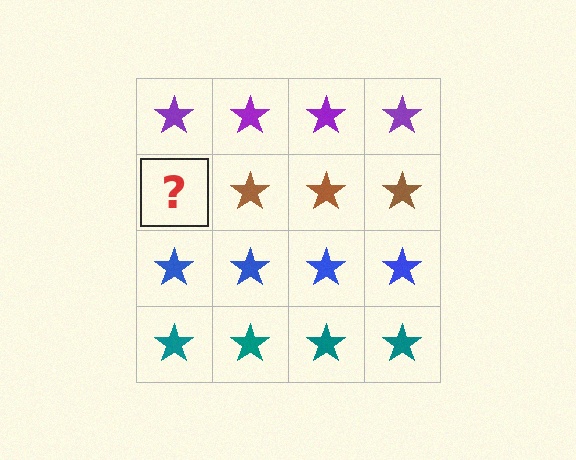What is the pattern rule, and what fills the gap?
The rule is that each row has a consistent color. The gap should be filled with a brown star.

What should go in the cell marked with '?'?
The missing cell should contain a brown star.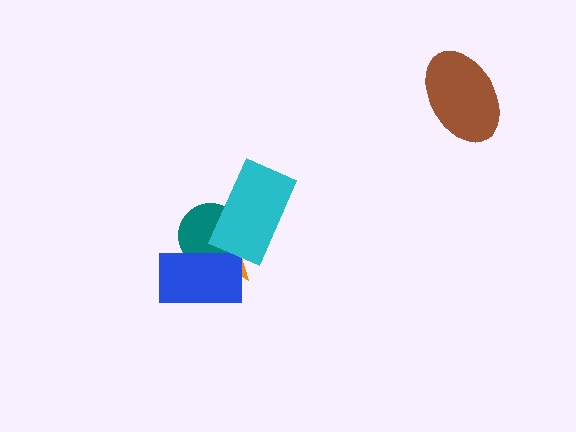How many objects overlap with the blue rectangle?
2 objects overlap with the blue rectangle.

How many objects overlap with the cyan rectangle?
2 objects overlap with the cyan rectangle.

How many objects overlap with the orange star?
3 objects overlap with the orange star.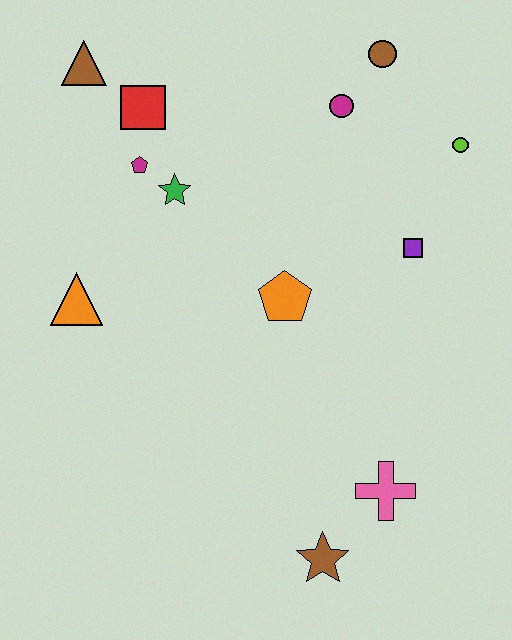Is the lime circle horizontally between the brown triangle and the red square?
No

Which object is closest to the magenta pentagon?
The green star is closest to the magenta pentagon.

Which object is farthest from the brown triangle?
The brown star is farthest from the brown triangle.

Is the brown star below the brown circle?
Yes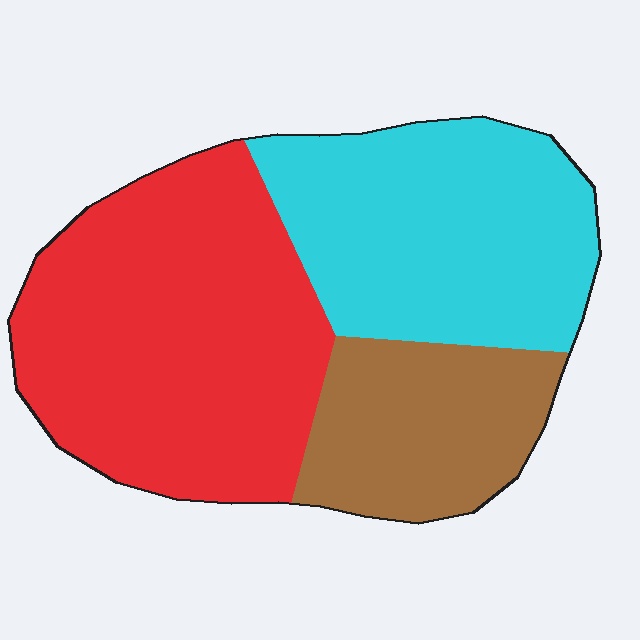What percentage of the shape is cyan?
Cyan covers roughly 35% of the shape.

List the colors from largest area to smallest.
From largest to smallest: red, cyan, brown.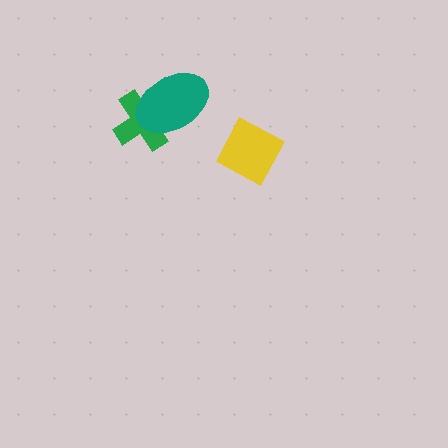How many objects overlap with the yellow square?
0 objects overlap with the yellow square.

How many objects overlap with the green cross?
1 object overlaps with the green cross.